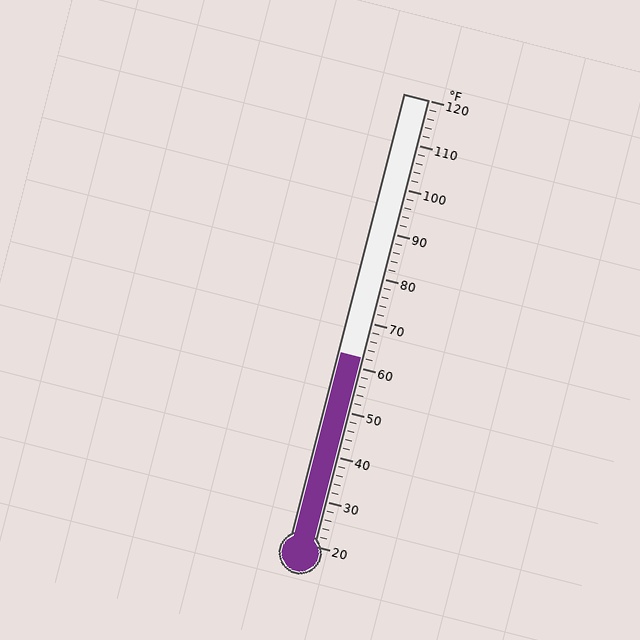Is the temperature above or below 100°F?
The temperature is below 100°F.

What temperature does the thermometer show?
The thermometer shows approximately 62°F.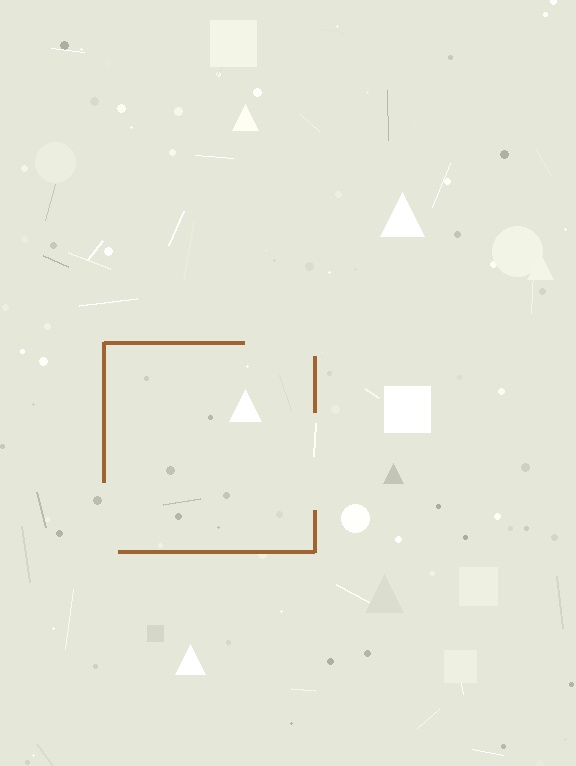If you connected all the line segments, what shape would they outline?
They would outline a square.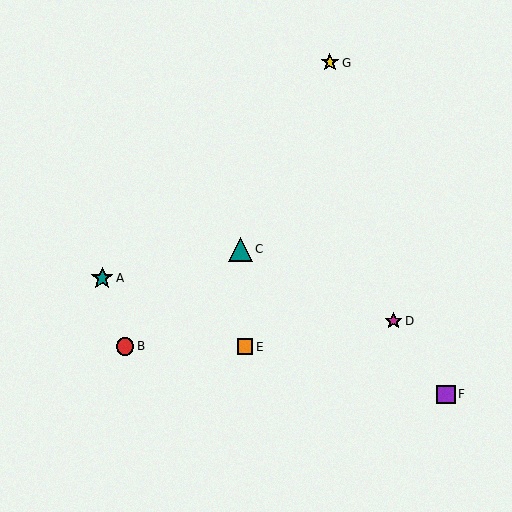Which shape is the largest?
The teal triangle (labeled C) is the largest.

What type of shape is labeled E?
Shape E is an orange square.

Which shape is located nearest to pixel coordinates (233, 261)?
The teal triangle (labeled C) at (240, 249) is nearest to that location.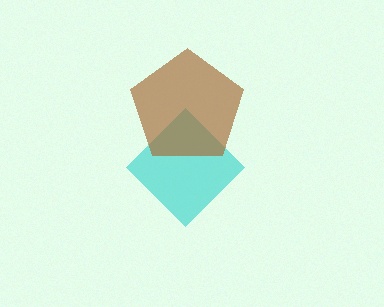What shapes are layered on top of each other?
The layered shapes are: a cyan diamond, a brown pentagon.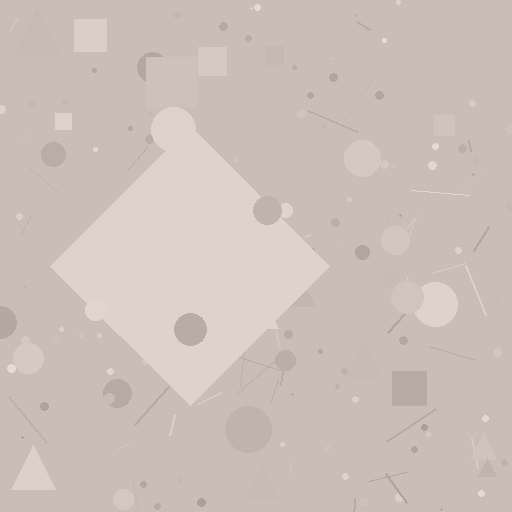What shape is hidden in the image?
A diamond is hidden in the image.